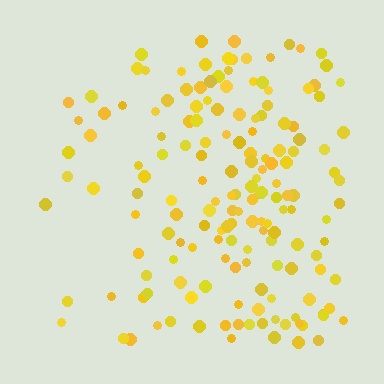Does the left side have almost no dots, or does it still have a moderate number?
Still a moderate number, just noticeably fewer than the right.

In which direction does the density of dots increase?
From left to right, with the right side densest.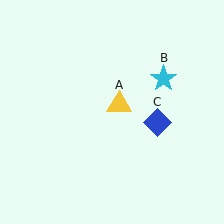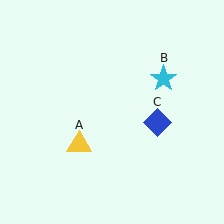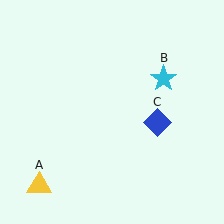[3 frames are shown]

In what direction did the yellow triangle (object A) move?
The yellow triangle (object A) moved down and to the left.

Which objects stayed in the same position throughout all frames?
Cyan star (object B) and blue diamond (object C) remained stationary.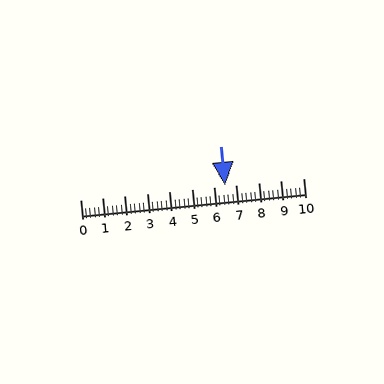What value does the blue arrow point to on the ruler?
The blue arrow points to approximately 6.5.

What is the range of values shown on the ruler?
The ruler shows values from 0 to 10.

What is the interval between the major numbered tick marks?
The major tick marks are spaced 1 units apart.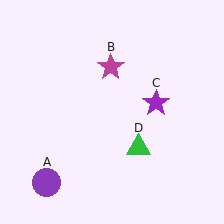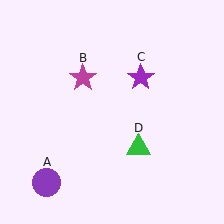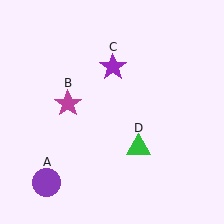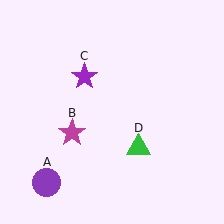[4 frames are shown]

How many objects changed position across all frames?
2 objects changed position: magenta star (object B), purple star (object C).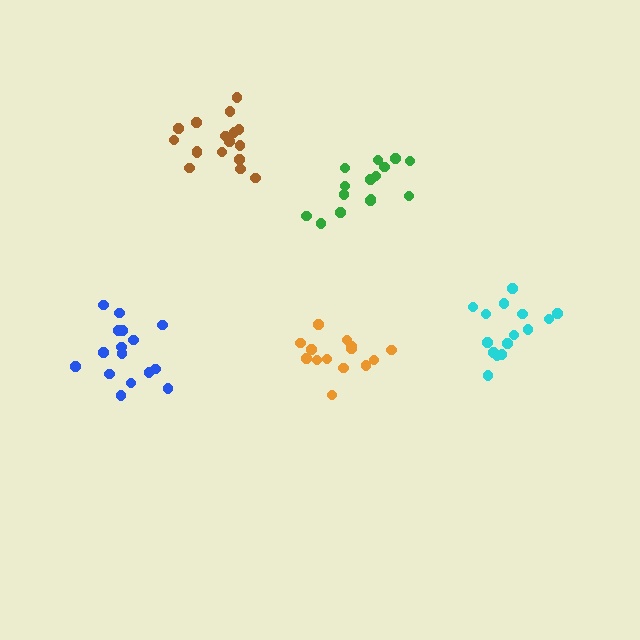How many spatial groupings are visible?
There are 5 spatial groupings.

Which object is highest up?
The brown cluster is topmost.